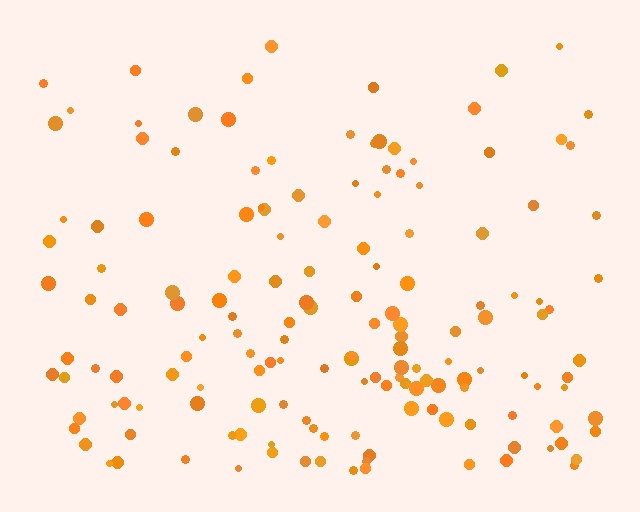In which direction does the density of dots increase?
From top to bottom, with the bottom side densest.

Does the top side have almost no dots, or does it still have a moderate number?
Still a moderate number, just noticeably fewer than the bottom.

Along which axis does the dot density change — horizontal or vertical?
Vertical.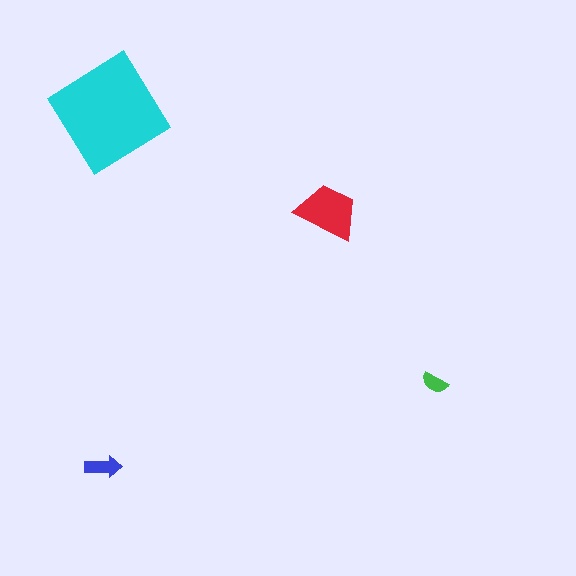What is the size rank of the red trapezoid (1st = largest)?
2nd.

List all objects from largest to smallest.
The cyan diamond, the red trapezoid, the blue arrow, the green semicircle.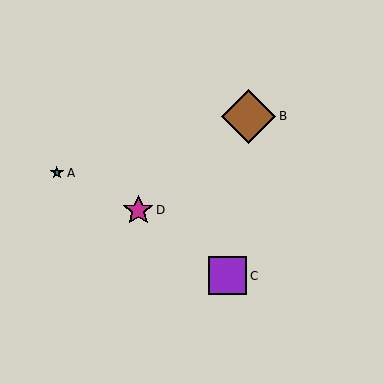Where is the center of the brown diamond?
The center of the brown diamond is at (249, 116).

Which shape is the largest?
The brown diamond (labeled B) is the largest.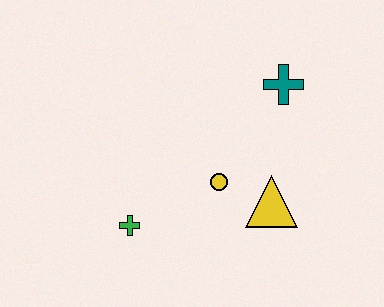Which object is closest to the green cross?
The yellow circle is closest to the green cross.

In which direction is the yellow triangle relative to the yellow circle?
The yellow triangle is to the right of the yellow circle.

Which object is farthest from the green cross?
The teal cross is farthest from the green cross.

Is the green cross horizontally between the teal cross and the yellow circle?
No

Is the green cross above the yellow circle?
No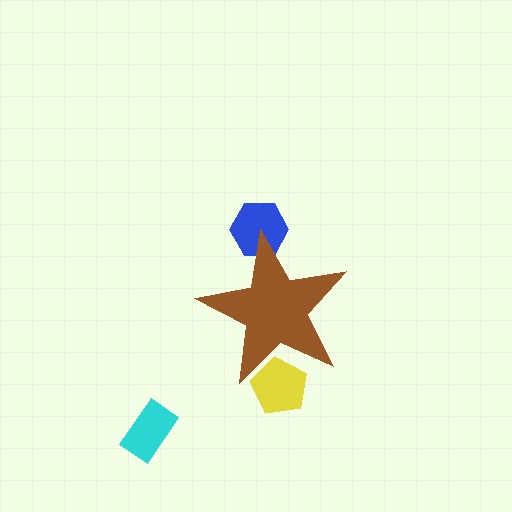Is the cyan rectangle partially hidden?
No, the cyan rectangle is fully visible.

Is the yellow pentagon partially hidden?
Yes, the yellow pentagon is partially hidden behind the brown star.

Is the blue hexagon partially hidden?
Yes, the blue hexagon is partially hidden behind the brown star.